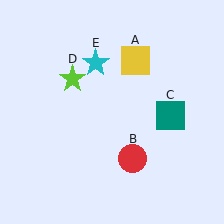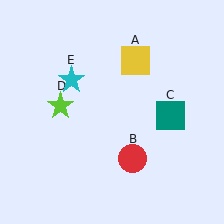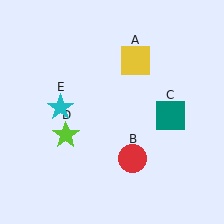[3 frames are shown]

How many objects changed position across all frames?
2 objects changed position: lime star (object D), cyan star (object E).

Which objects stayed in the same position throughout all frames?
Yellow square (object A) and red circle (object B) and teal square (object C) remained stationary.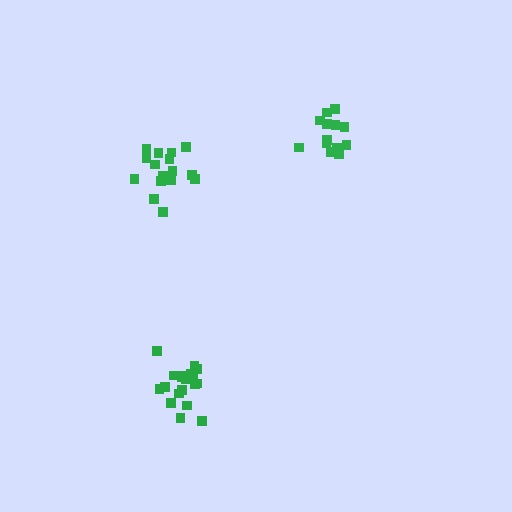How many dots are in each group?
Group 1: 19 dots, Group 2: 13 dots, Group 3: 17 dots (49 total).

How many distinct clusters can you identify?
There are 3 distinct clusters.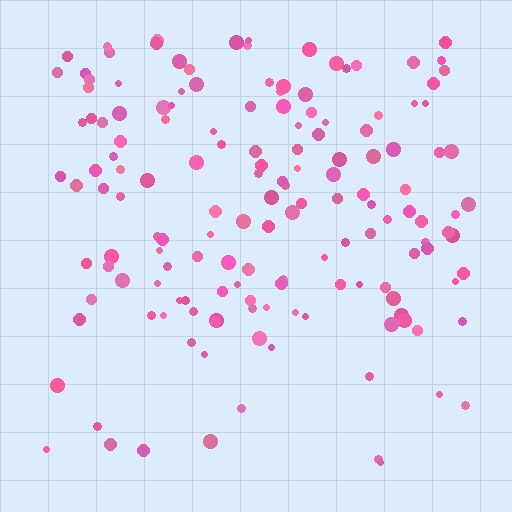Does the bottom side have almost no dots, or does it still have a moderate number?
Still a moderate number, just noticeably fewer than the top.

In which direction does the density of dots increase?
From bottom to top, with the top side densest.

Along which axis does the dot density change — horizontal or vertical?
Vertical.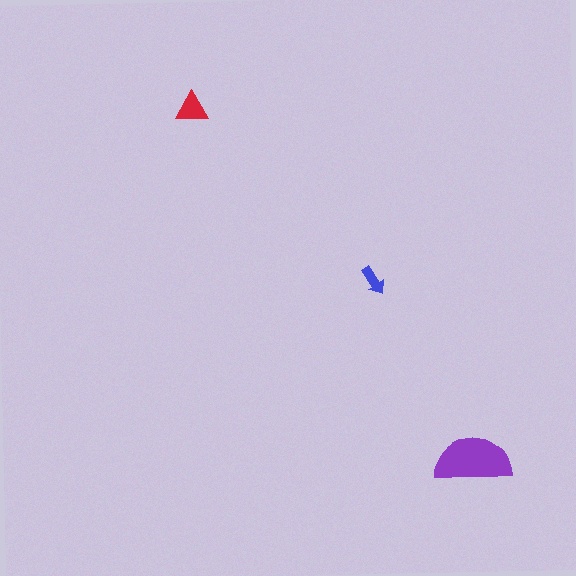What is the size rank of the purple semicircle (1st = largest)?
1st.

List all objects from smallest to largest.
The blue arrow, the red triangle, the purple semicircle.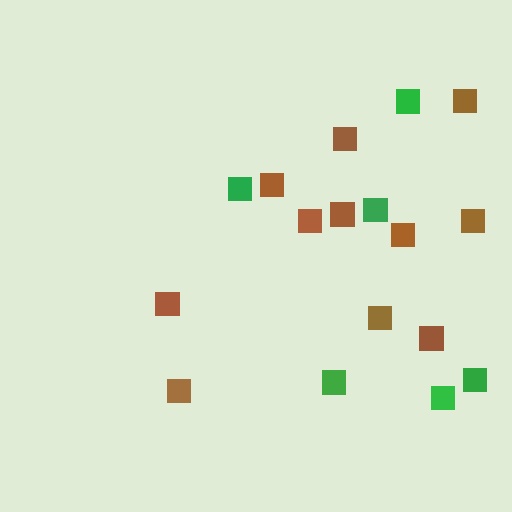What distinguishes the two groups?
There are 2 groups: one group of brown squares (11) and one group of green squares (6).